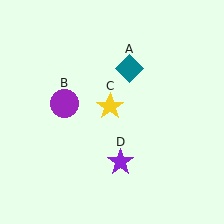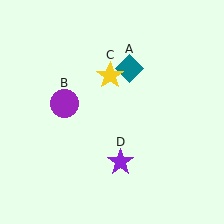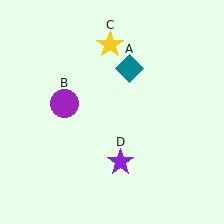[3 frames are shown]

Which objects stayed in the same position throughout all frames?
Teal diamond (object A) and purple circle (object B) and purple star (object D) remained stationary.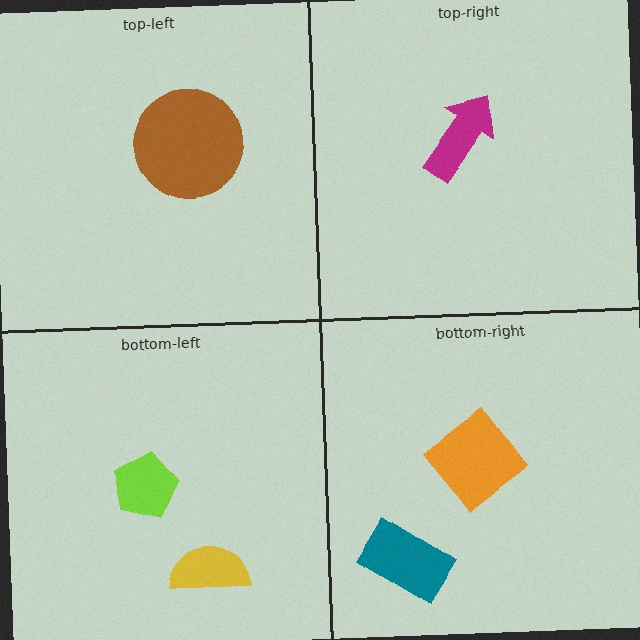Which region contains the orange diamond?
The bottom-right region.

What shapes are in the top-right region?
The magenta arrow.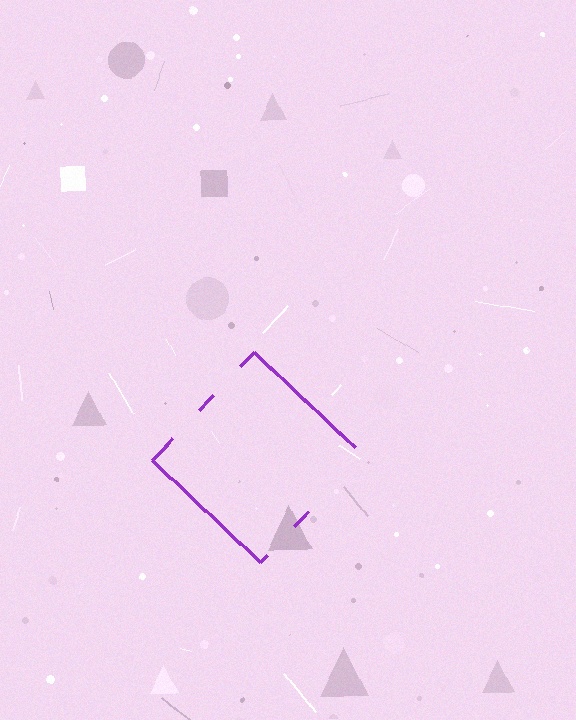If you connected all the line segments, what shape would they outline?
They would outline a diamond.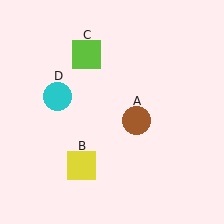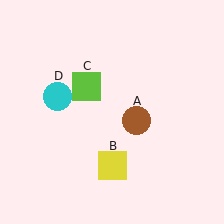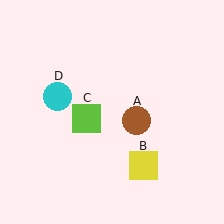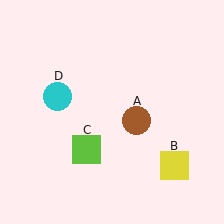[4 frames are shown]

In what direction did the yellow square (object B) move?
The yellow square (object B) moved right.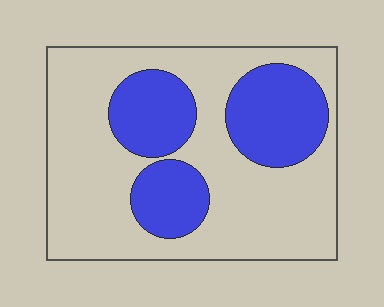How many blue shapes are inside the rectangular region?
3.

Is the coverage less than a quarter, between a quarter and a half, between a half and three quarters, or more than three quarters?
Between a quarter and a half.